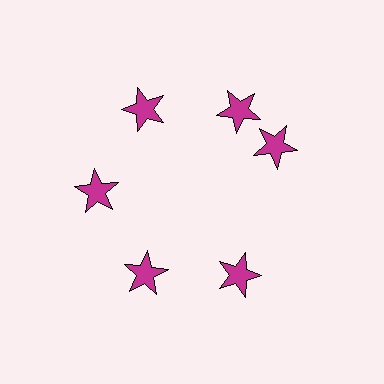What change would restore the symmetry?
The symmetry would be restored by rotating it back into even spacing with its neighbors so that all 6 stars sit at equal angles and equal distance from the center.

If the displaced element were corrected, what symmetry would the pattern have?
It would have 6-fold rotational symmetry — the pattern would map onto itself every 60 degrees.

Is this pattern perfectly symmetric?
No. The 6 magenta stars are arranged in a ring, but one element near the 3 o'clock position is rotated out of alignment along the ring, breaking the 6-fold rotational symmetry.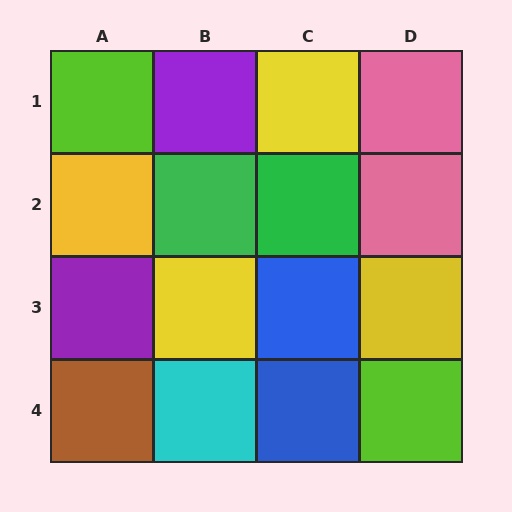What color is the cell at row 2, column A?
Yellow.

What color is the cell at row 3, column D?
Yellow.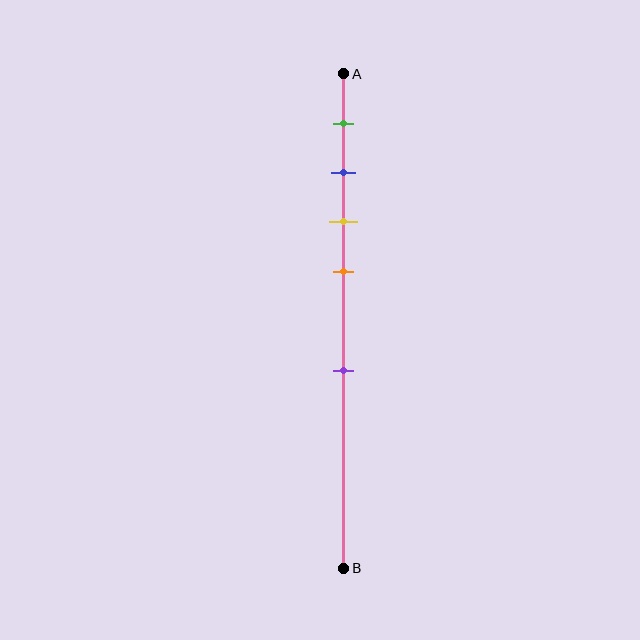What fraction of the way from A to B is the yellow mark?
The yellow mark is approximately 30% (0.3) of the way from A to B.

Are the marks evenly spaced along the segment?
No, the marks are not evenly spaced.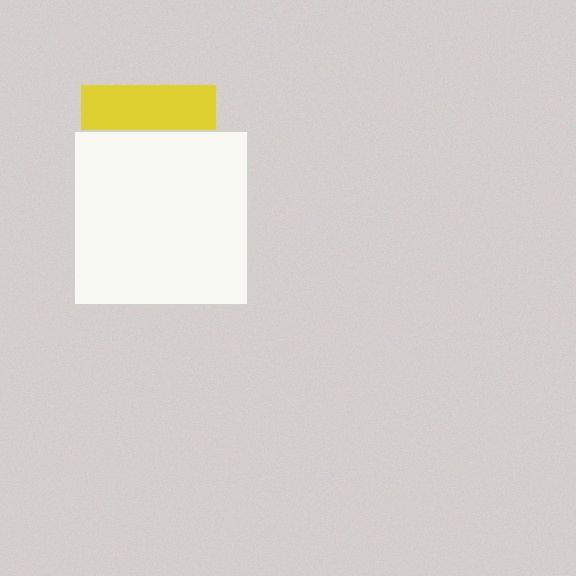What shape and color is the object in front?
The object in front is a white square.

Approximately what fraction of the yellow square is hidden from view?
Roughly 67% of the yellow square is hidden behind the white square.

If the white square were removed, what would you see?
You would see the complete yellow square.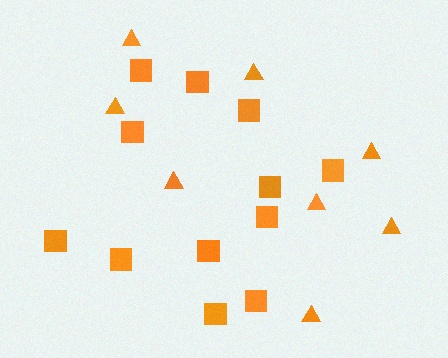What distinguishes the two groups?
There are 2 groups: one group of triangles (8) and one group of squares (12).